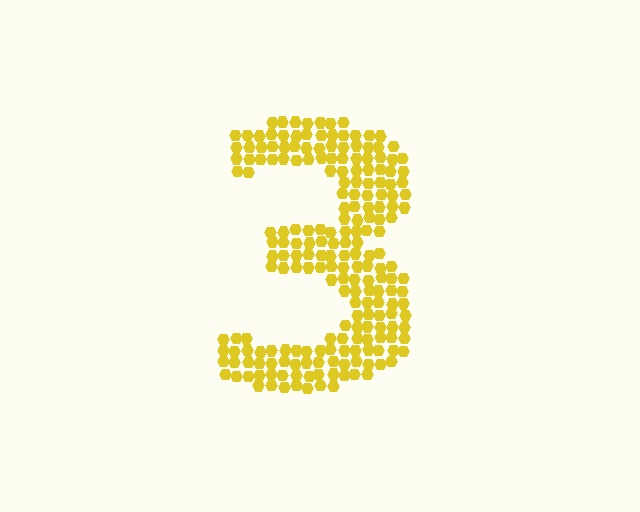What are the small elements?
The small elements are hexagons.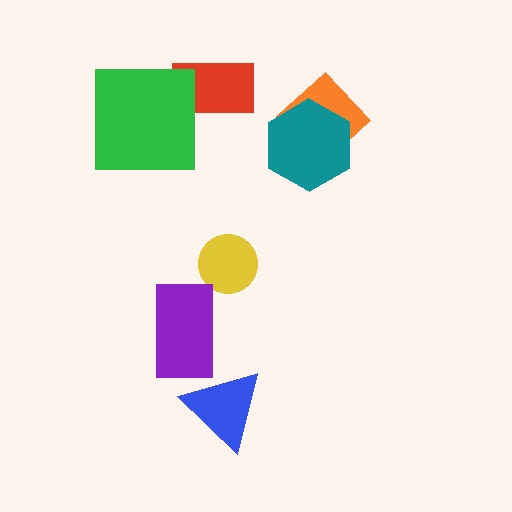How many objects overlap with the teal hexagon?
1 object overlaps with the teal hexagon.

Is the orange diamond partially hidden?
Yes, it is partially covered by another shape.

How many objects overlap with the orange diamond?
1 object overlaps with the orange diamond.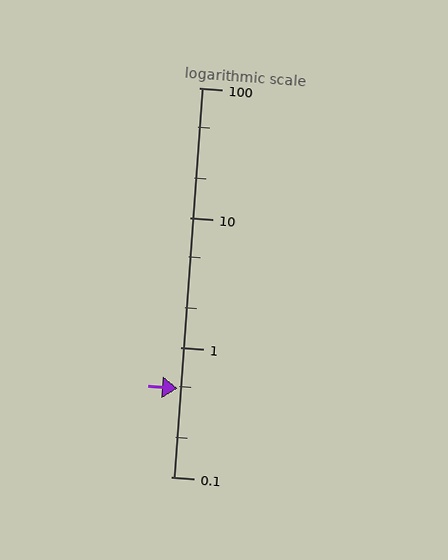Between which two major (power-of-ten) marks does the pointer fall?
The pointer is between 0.1 and 1.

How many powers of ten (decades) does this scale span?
The scale spans 3 decades, from 0.1 to 100.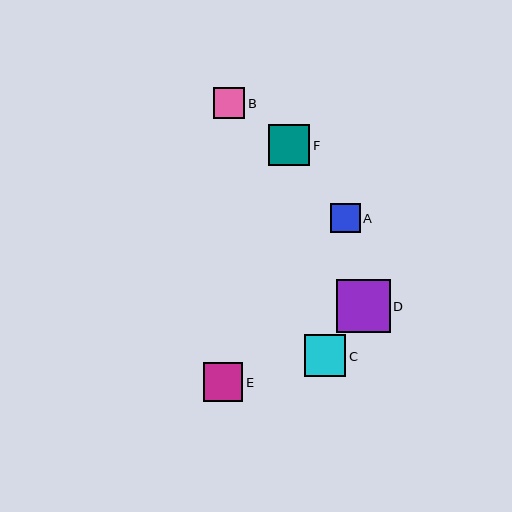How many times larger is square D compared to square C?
Square D is approximately 1.3 times the size of square C.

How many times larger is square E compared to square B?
Square E is approximately 1.3 times the size of square B.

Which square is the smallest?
Square A is the smallest with a size of approximately 29 pixels.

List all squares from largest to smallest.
From largest to smallest: D, C, F, E, B, A.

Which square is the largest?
Square D is the largest with a size of approximately 54 pixels.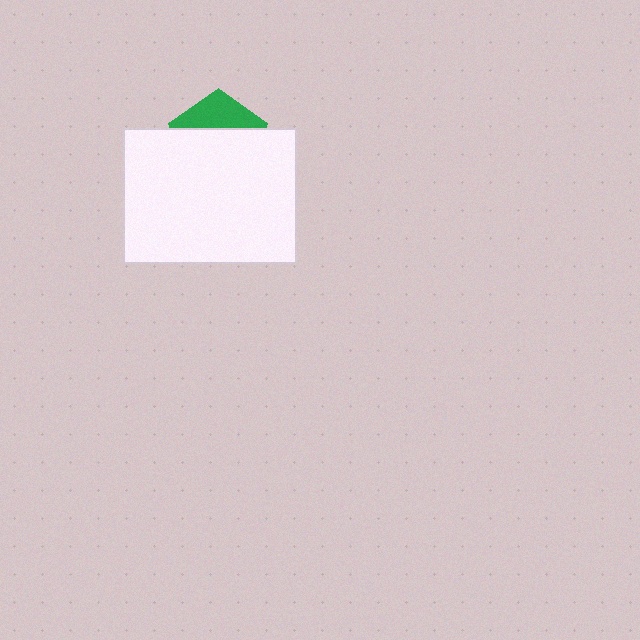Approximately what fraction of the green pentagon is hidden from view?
Roughly 66% of the green pentagon is hidden behind the white rectangle.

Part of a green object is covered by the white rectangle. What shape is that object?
It is a pentagon.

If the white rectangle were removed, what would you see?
You would see the complete green pentagon.